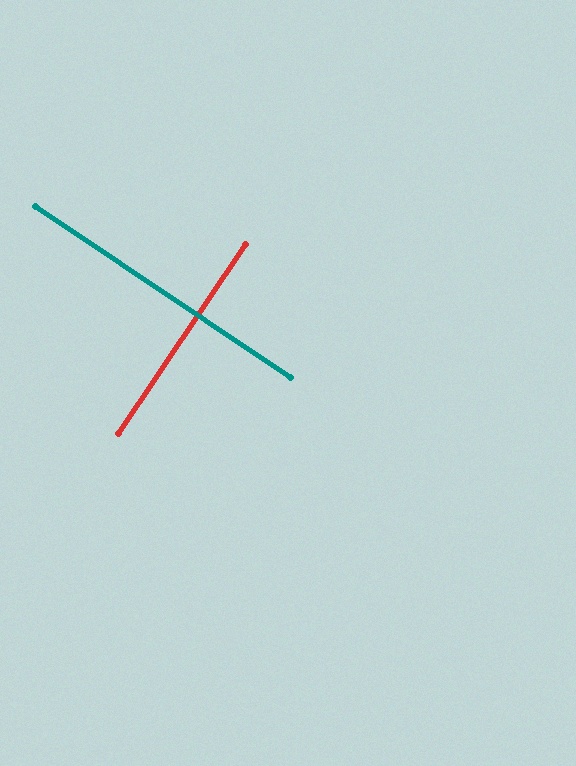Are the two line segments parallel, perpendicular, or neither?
Perpendicular — they meet at approximately 90°.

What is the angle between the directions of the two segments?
Approximately 90 degrees.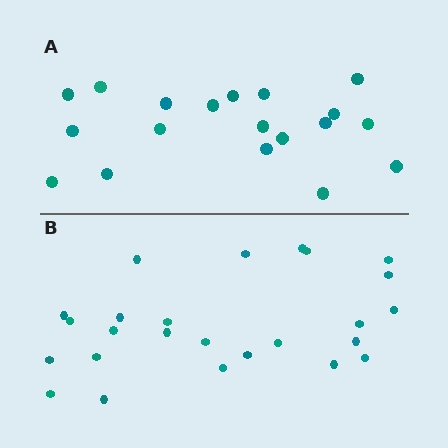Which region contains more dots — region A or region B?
Region B (the bottom region) has more dots.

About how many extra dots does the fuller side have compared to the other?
Region B has about 6 more dots than region A.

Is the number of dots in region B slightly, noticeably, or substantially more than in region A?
Region B has noticeably more, but not dramatically so. The ratio is roughly 1.3 to 1.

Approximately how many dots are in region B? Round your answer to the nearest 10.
About 20 dots. (The exact count is 25, which rounds to 20.)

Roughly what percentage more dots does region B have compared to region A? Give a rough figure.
About 30% more.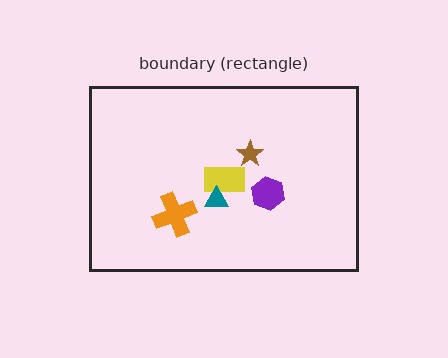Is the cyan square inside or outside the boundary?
Inside.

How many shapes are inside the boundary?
6 inside, 0 outside.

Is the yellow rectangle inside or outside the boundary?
Inside.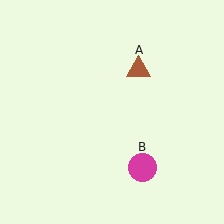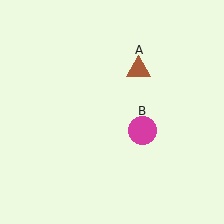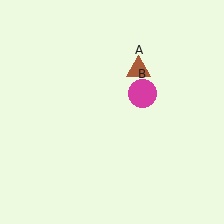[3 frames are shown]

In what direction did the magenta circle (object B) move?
The magenta circle (object B) moved up.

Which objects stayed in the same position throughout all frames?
Brown triangle (object A) remained stationary.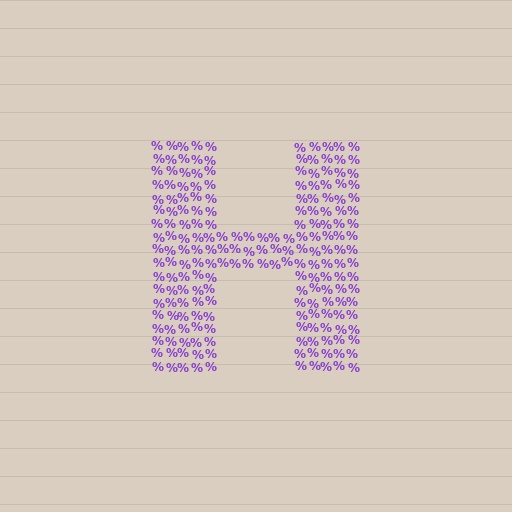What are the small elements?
The small elements are percent signs.